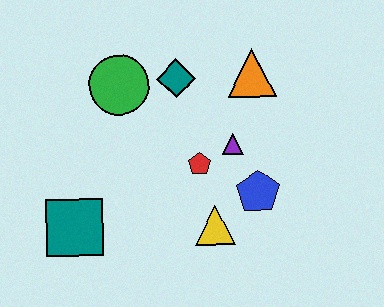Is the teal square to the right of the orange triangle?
No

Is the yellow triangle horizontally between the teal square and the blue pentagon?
Yes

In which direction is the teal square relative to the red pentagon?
The teal square is to the left of the red pentagon.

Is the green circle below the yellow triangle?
No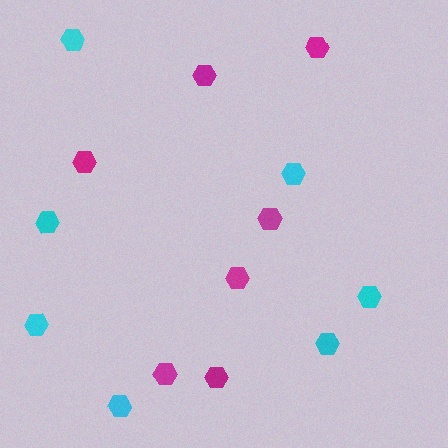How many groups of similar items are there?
There are 2 groups: one group of cyan hexagons (7) and one group of magenta hexagons (7).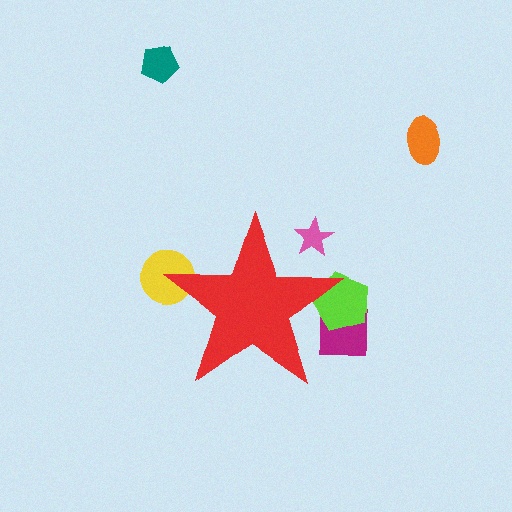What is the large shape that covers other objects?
A red star.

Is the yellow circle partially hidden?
Yes, the yellow circle is partially hidden behind the red star.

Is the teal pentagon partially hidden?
No, the teal pentagon is fully visible.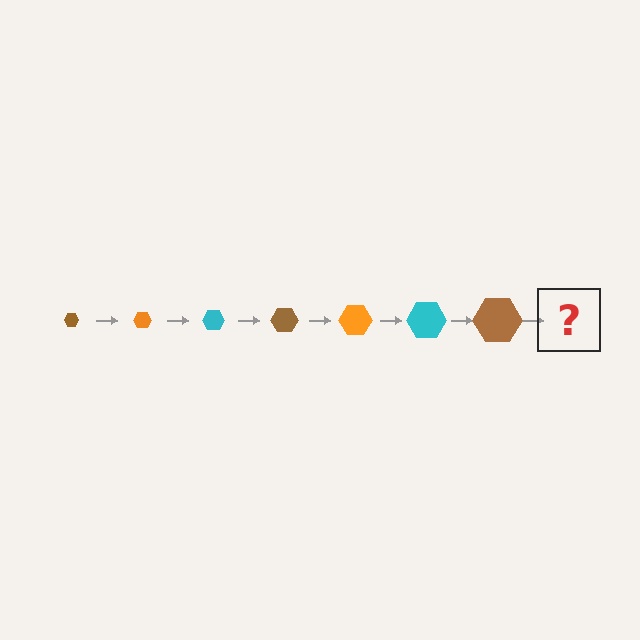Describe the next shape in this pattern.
It should be an orange hexagon, larger than the previous one.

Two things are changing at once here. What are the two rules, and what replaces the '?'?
The two rules are that the hexagon grows larger each step and the color cycles through brown, orange, and cyan. The '?' should be an orange hexagon, larger than the previous one.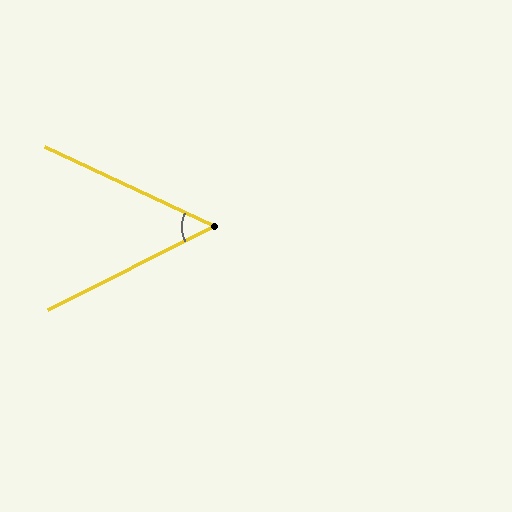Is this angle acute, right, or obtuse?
It is acute.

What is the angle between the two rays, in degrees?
Approximately 52 degrees.